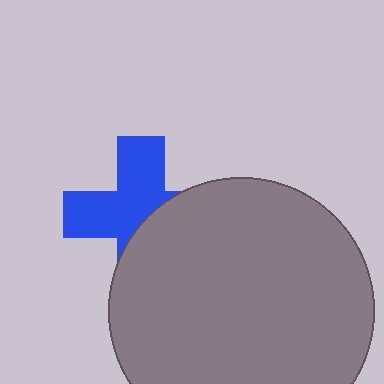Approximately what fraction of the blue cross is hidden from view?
Roughly 45% of the blue cross is hidden behind the gray circle.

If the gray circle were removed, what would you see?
You would see the complete blue cross.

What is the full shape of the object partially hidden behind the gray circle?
The partially hidden object is a blue cross.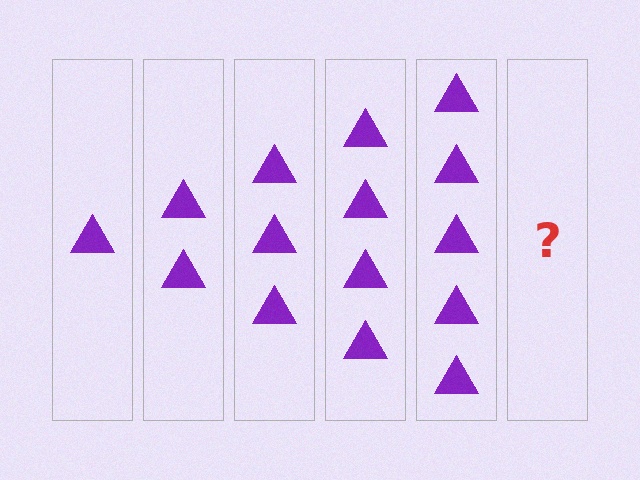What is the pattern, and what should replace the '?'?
The pattern is that each step adds one more triangle. The '?' should be 6 triangles.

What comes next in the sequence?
The next element should be 6 triangles.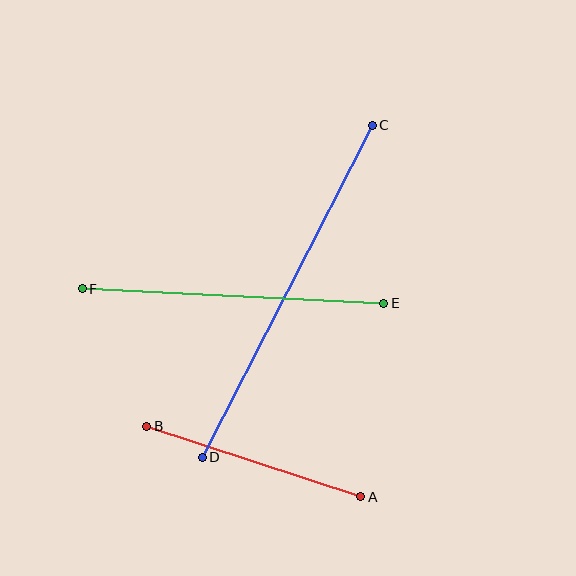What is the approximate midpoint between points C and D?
The midpoint is at approximately (287, 291) pixels.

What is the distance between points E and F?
The distance is approximately 302 pixels.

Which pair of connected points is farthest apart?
Points C and D are farthest apart.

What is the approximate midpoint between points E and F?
The midpoint is at approximately (233, 296) pixels.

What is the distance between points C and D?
The distance is approximately 373 pixels.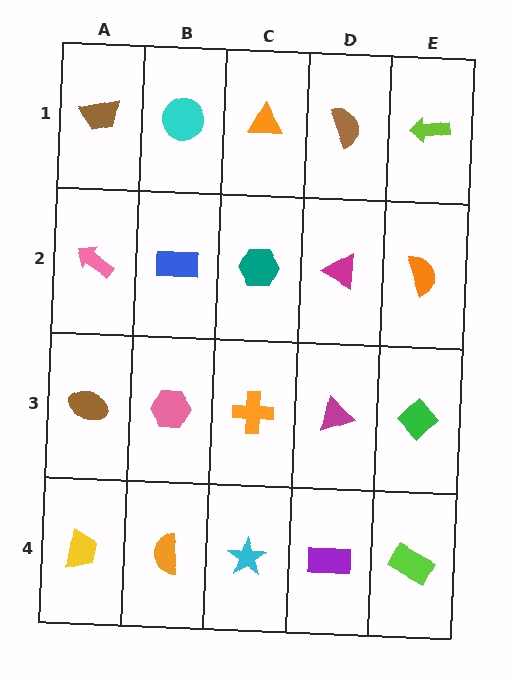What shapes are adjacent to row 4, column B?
A pink hexagon (row 3, column B), a yellow trapezoid (row 4, column A), a cyan star (row 4, column C).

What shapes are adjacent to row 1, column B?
A blue rectangle (row 2, column B), a brown trapezoid (row 1, column A), an orange triangle (row 1, column C).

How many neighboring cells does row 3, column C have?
4.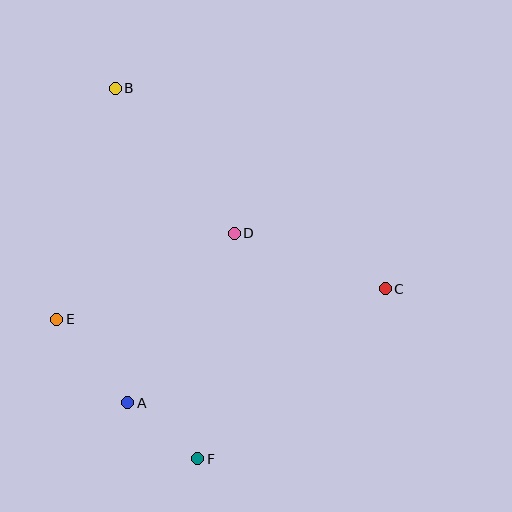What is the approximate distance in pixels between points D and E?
The distance between D and E is approximately 197 pixels.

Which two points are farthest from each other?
Points B and F are farthest from each other.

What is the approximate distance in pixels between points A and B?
The distance between A and B is approximately 315 pixels.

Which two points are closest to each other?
Points A and F are closest to each other.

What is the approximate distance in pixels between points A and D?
The distance between A and D is approximately 200 pixels.